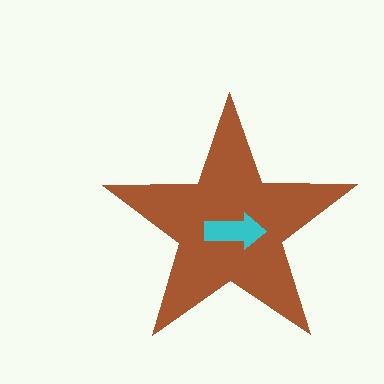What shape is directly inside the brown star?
The cyan arrow.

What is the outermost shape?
The brown star.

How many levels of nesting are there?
2.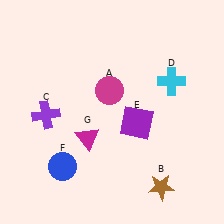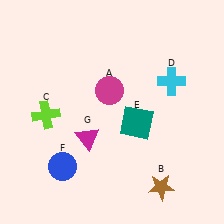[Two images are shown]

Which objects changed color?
C changed from purple to lime. E changed from purple to teal.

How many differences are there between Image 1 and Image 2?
There are 2 differences between the two images.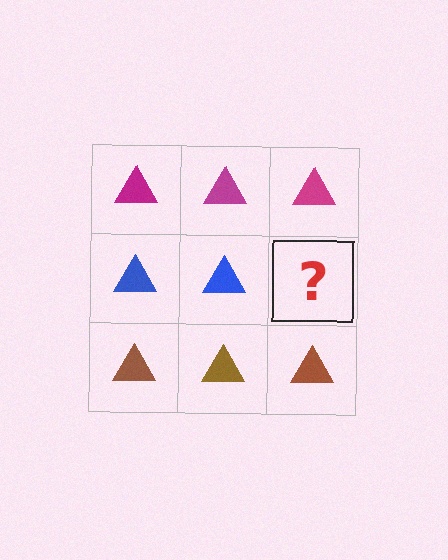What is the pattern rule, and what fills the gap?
The rule is that each row has a consistent color. The gap should be filled with a blue triangle.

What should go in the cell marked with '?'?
The missing cell should contain a blue triangle.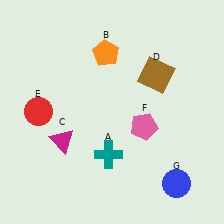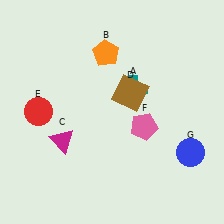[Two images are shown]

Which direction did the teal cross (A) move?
The teal cross (A) moved up.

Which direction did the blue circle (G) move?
The blue circle (G) moved up.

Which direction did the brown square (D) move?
The brown square (D) moved left.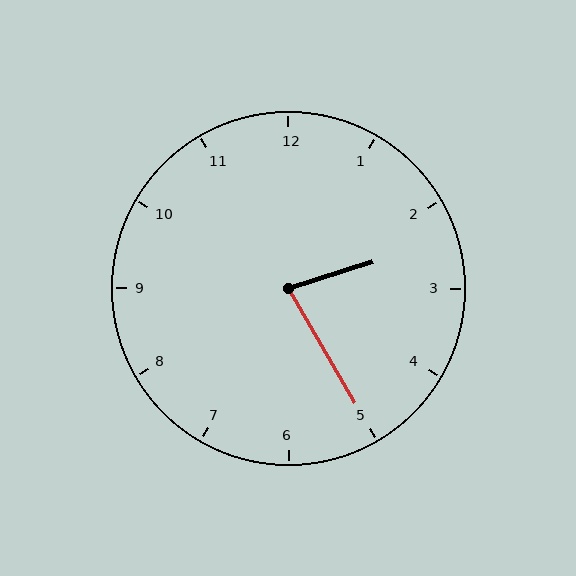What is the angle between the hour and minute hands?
Approximately 78 degrees.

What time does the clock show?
2:25.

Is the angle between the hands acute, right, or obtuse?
It is acute.